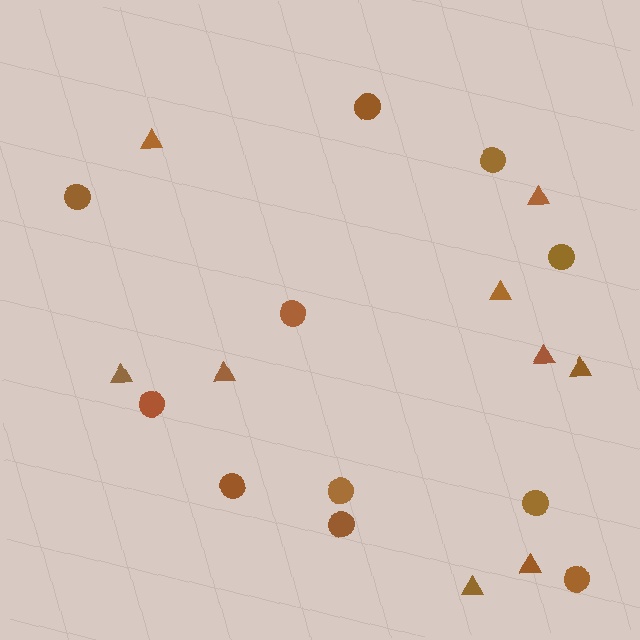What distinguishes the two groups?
There are 2 groups: one group of triangles (9) and one group of circles (11).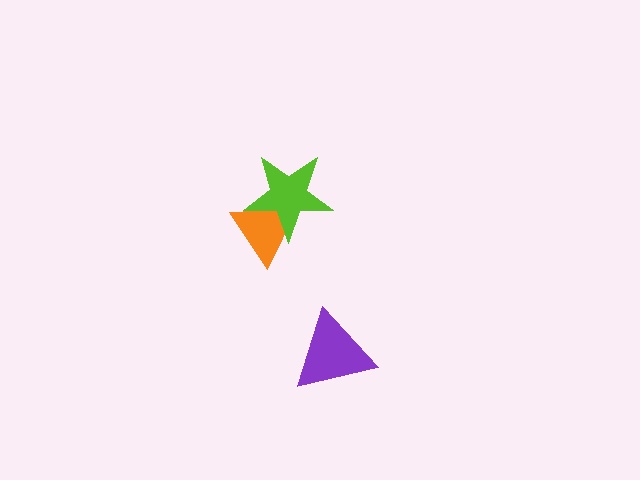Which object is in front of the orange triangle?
The lime star is in front of the orange triangle.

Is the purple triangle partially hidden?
No, no other shape covers it.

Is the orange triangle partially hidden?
Yes, it is partially covered by another shape.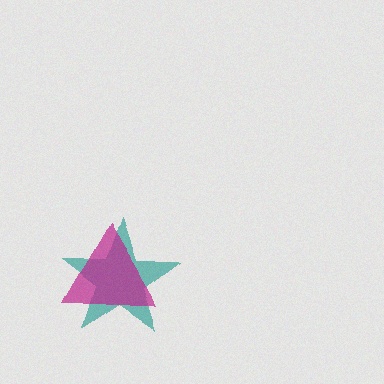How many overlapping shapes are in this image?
There are 2 overlapping shapes in the image.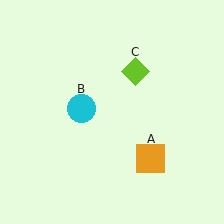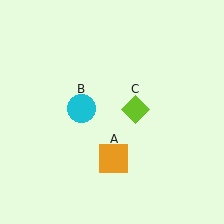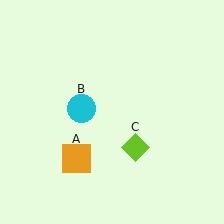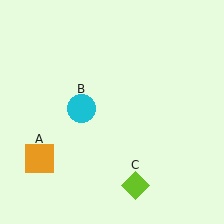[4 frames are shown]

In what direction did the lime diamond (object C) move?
The lime diamond (object C) moved down.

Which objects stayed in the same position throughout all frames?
Cyan circle (object B) remained stationary.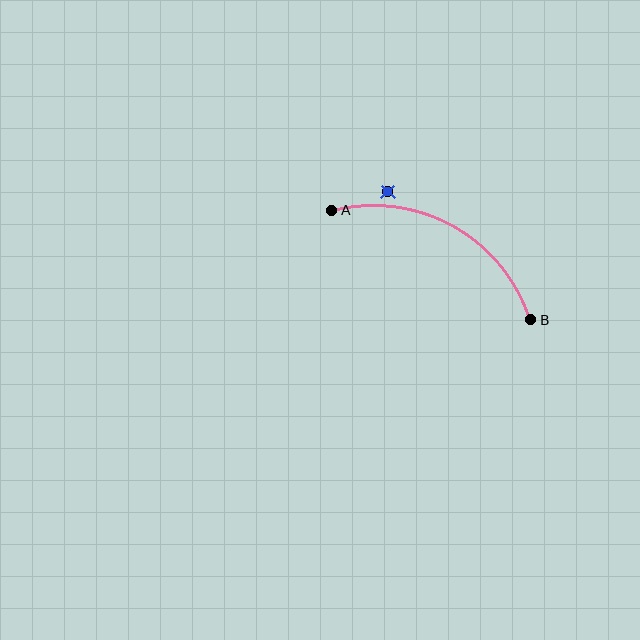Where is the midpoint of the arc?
The arc midpoint is the point on the curve farthest from the straight line joining A and B. It sits above that line.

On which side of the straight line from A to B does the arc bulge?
The arc bulges above the straight line connecting A and B.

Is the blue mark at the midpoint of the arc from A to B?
No — the blue mark does not lie on the arc at all. It sits slightly outside the curve.